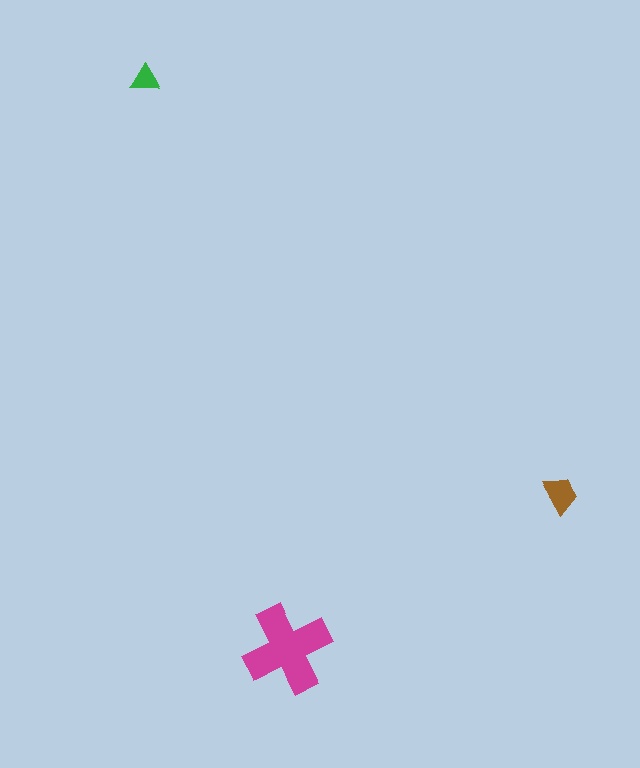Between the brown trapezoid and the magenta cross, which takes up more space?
The magenta cross.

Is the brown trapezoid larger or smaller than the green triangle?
Larger.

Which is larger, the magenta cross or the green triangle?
The magenta cross.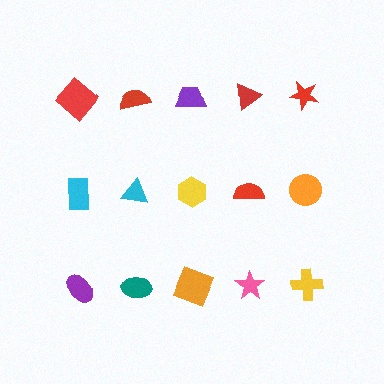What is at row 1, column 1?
A red diamond.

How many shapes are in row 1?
5 shapes.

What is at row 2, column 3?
A yellow hexagon.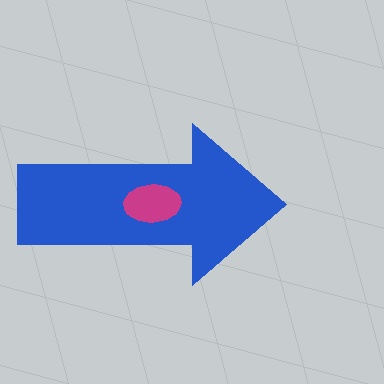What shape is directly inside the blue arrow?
The magenta ellipse.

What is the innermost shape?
The magenta ellipse.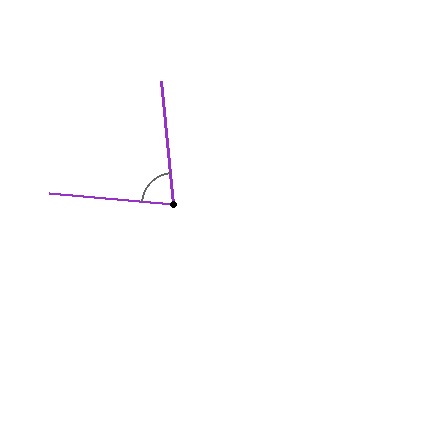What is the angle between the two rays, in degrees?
Approximately 79 degrees.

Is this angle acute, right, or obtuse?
It is acute.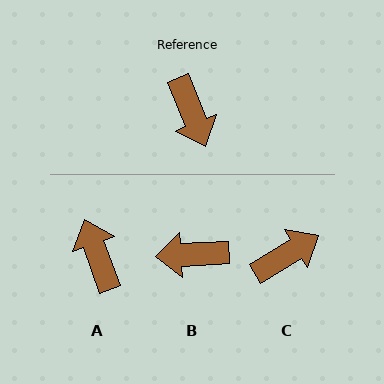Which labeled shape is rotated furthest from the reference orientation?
A, about 178 degrees away.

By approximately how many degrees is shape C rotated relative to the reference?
Approximately 100 degrees counter-clockwise.